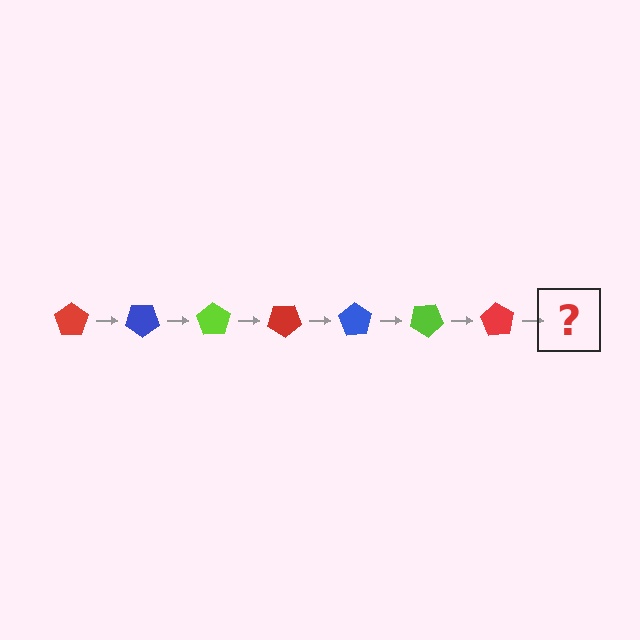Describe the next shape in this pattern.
It should be a blue pentagon, rotated 245 degrees from the start.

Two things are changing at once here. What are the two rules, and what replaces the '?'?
The two rules are that it rotates 35 degrees each step and the color cycles through red, blue, and lime. The '?' should be a blue pentagon, rotated 245 degrees from the start.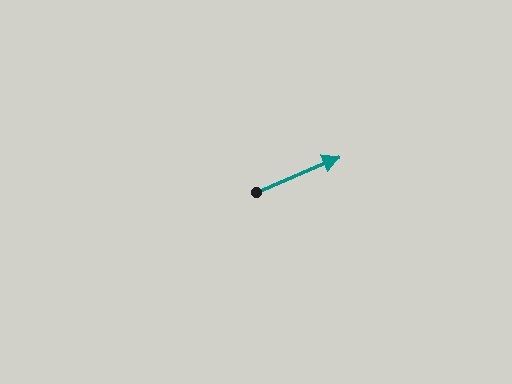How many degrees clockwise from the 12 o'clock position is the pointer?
Approximately 67 degrees.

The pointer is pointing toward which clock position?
Roughly 2 o'clock.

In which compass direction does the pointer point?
Northeast.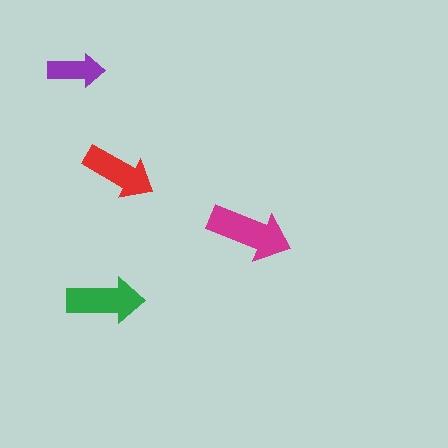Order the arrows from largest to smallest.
the magenta one, the green one, the red one, the purple one.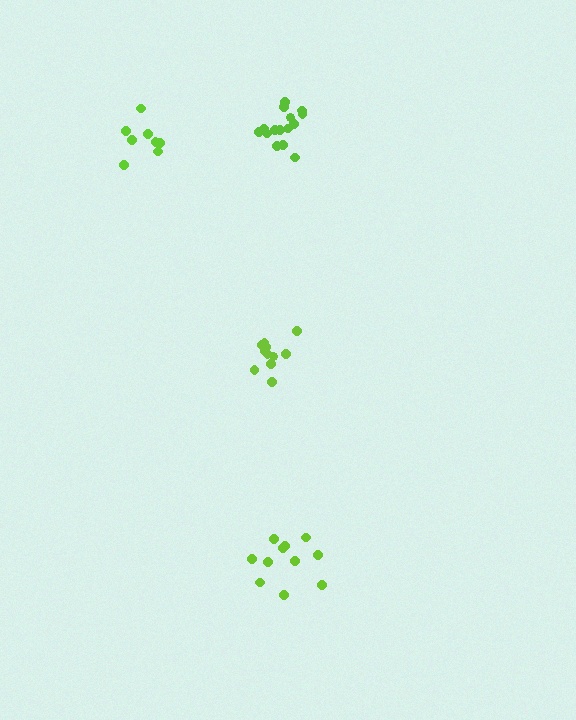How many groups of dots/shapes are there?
There are 4 groups.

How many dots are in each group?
Group 1: 11 dots, Group 2: 15 dots, Group 3: 11 dots, Group 4: 9 dots (46 total).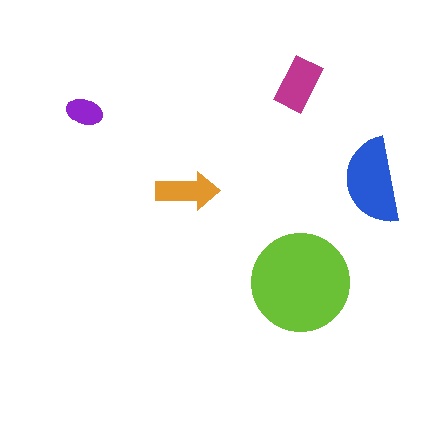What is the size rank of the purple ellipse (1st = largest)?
5th.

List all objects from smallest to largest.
The purple ellipse, the orange arrow, the magenta rectangle, the blue semicircle, the lime circle.